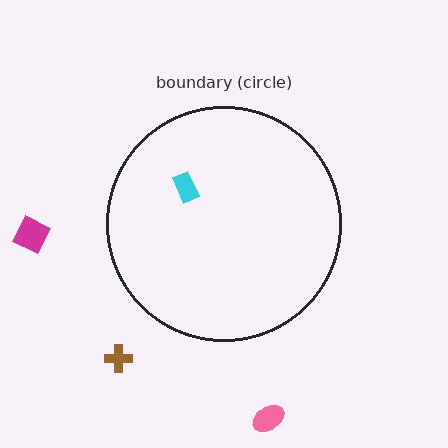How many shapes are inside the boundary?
1 inside, 3 outside.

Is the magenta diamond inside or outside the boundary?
Outside.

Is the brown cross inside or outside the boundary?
Outside.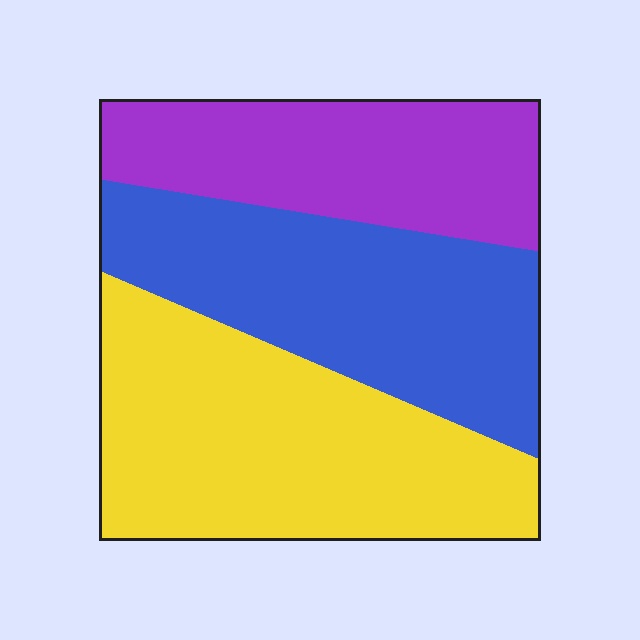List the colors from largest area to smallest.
From largest to smallest: yellow, blue, purple.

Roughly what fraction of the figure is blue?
Blue takes up about one third (1/3) of the figure.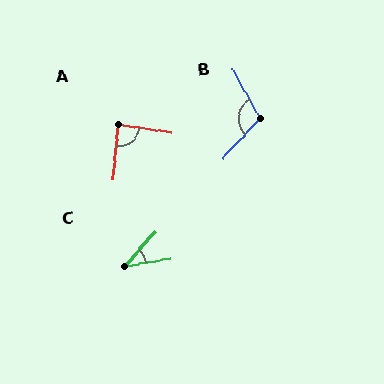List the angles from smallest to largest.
C (40°), A (86°), B (109°).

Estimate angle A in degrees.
Approximately 86 degrees.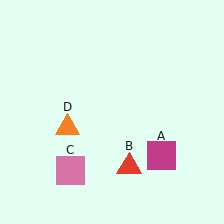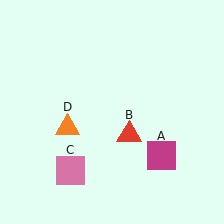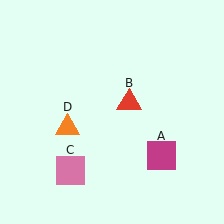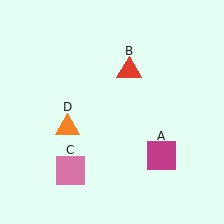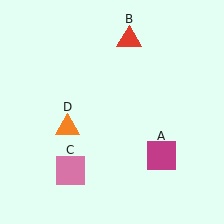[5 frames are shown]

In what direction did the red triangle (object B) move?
The red triangle (object B) moved up.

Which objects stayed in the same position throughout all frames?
Magenta square (object A) and pink square (object C) and orange triangle (object D) remained stationary.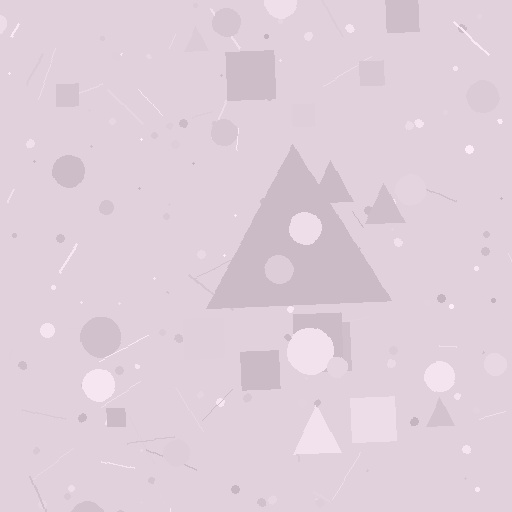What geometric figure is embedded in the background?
A triangle is embedded in the background.